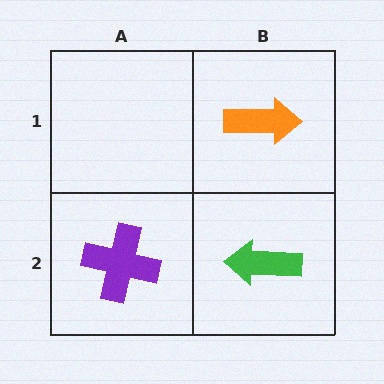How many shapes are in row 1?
1 shape.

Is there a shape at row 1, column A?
No, that cell is empty.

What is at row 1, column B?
An orange arrow.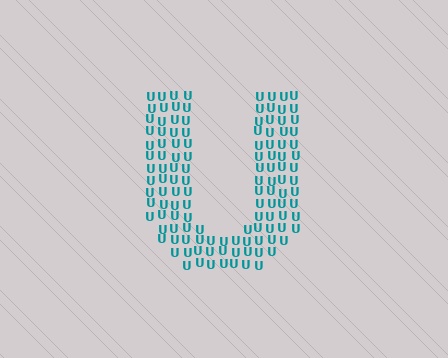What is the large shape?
The large shape is the letter U.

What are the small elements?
The small elements are letter U's.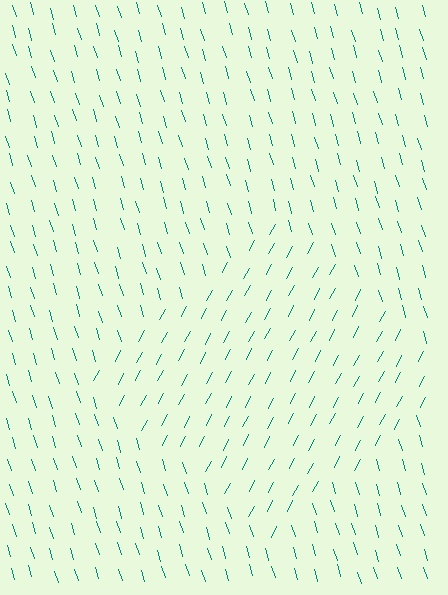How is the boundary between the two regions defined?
The boundary is defined purely by a change in line orientation (approximately 45 degrees difference). All lines are the same color and thickness.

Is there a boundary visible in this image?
Yes, there is a texture boundary formed by a change in line orientation.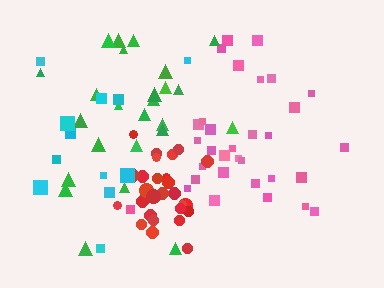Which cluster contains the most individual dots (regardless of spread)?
Pink (32).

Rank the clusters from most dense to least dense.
red, pink, green, cyan.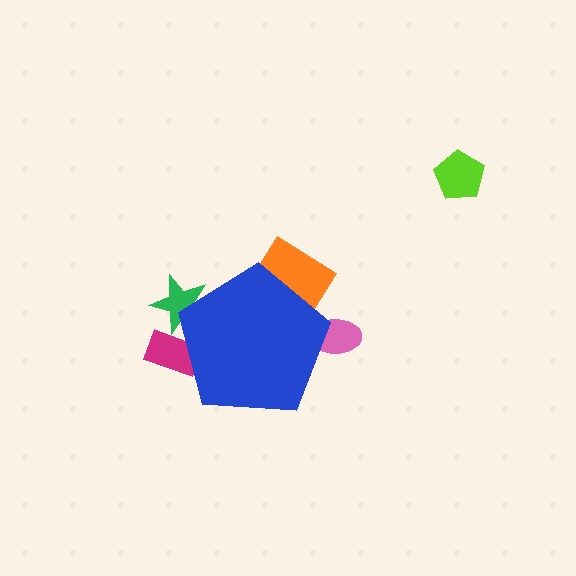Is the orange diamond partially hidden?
Yes, the orange diamond is partially hidden behind the blue pentagon.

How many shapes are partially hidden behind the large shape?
4 shapes are partially hidden.